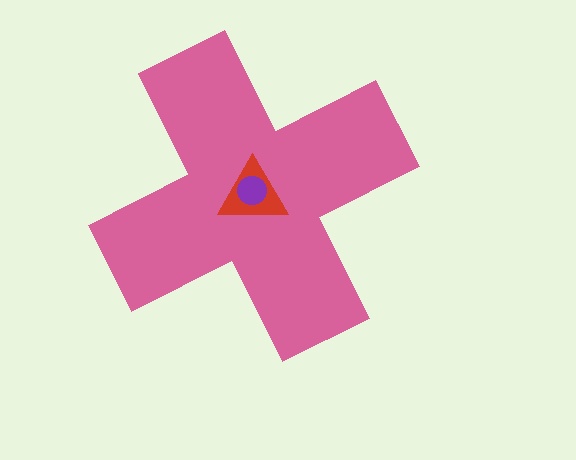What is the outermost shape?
The pink cross.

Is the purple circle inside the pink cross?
Yes.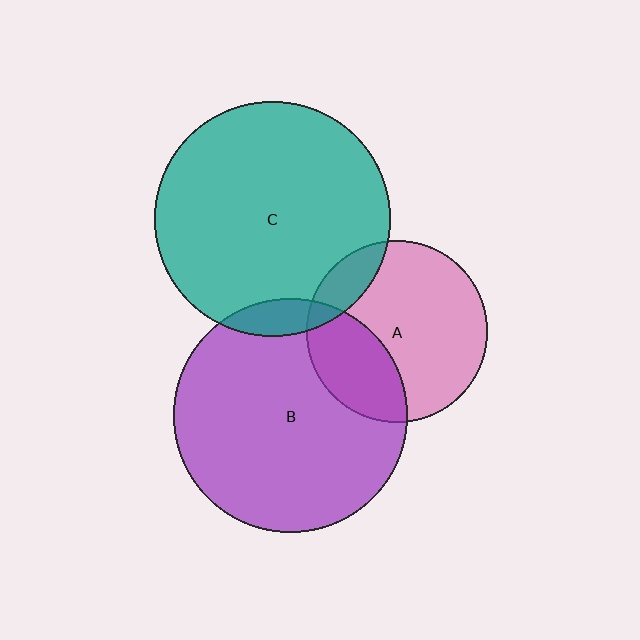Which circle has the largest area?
Circle C (teal).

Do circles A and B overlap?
Yes.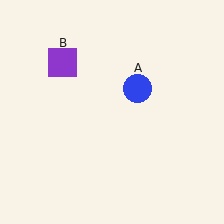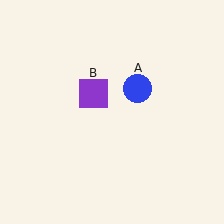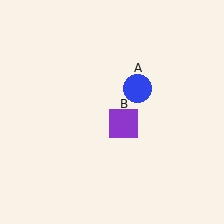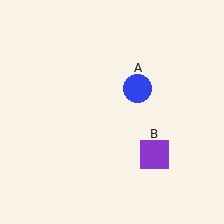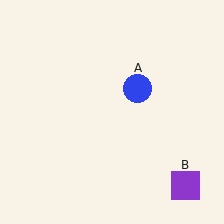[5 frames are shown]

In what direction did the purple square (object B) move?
The purple square (object B) moved down and to the right.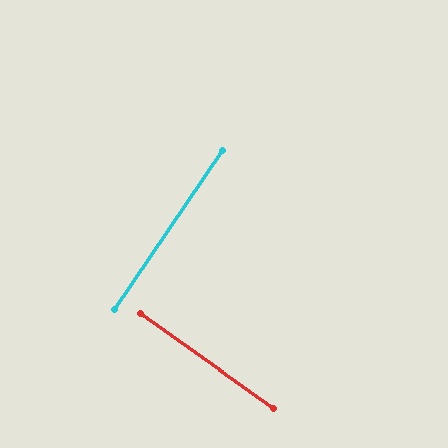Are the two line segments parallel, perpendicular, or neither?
Perpendicular — they meet at approximately 89°.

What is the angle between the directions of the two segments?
Approximately 89 degrees.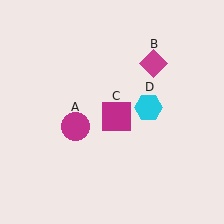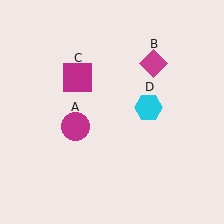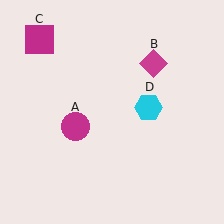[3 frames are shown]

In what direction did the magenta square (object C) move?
The magenta square (object C) moved up and to the left.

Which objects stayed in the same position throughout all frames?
Magenta circle (object A) and magenta diamond (object B) and cyan hexagon (object D) remained stationary.